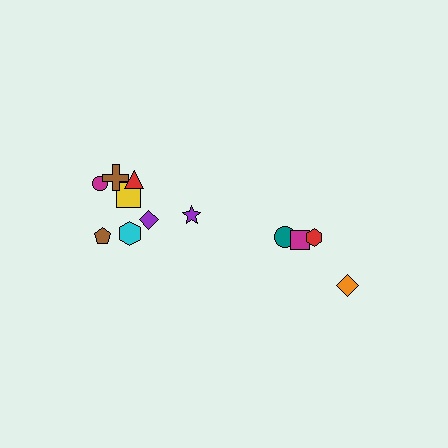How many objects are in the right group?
There are 4 objects.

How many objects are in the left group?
There are 8 objects.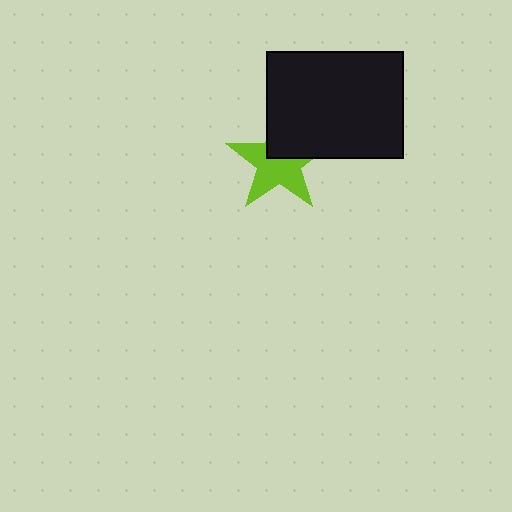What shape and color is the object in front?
The object in front is a black rectangle.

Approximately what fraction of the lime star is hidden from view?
Roughly 39% of the lime star is hidden behind the black rectangle.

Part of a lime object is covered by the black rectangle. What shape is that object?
It is a star.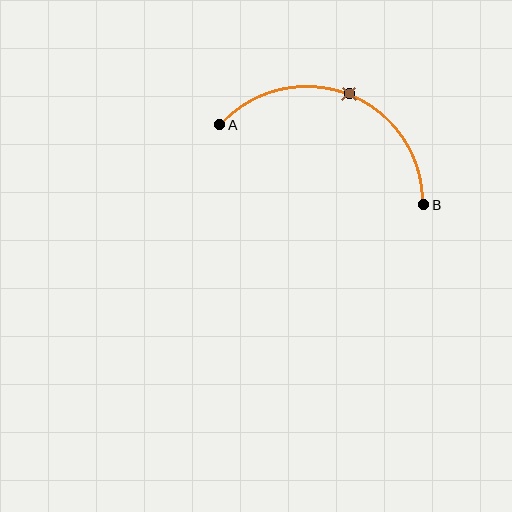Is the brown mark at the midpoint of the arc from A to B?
Yes. The brown mark lies on the arc at equal arc-length from both A and B — it is the arc midpoint.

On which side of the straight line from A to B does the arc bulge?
The arc bulges above the straight line connecting A and B.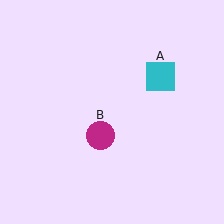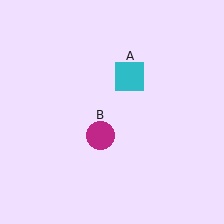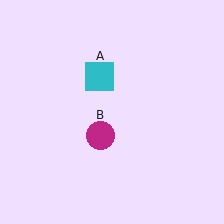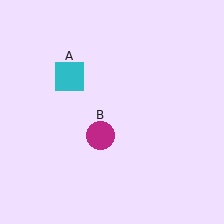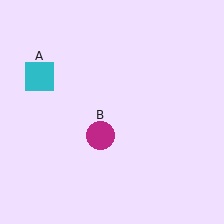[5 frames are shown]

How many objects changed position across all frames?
1 object changed position: cyan square (object A).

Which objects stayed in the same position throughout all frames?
Magenta circle (object B) remained stationary.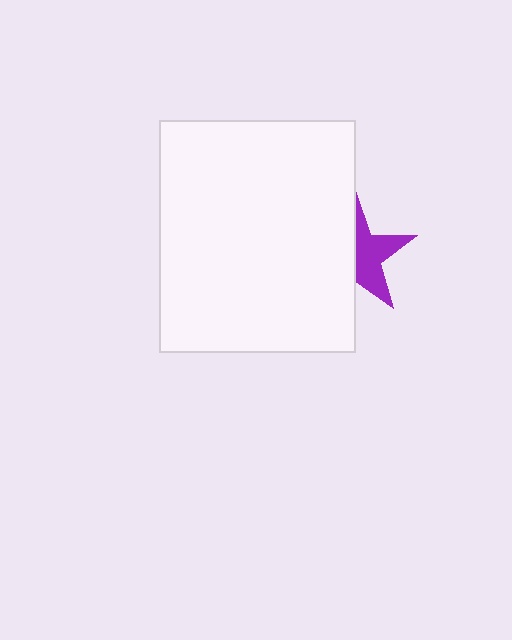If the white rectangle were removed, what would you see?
You would see the complete purple star.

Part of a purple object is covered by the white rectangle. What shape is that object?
It is a star.